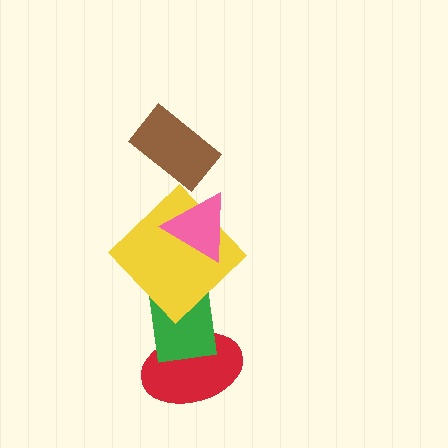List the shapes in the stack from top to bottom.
From top to bottom: the brown rectangle, the pink triangle, the yellow diamond, the green rectangle, the red ellipse.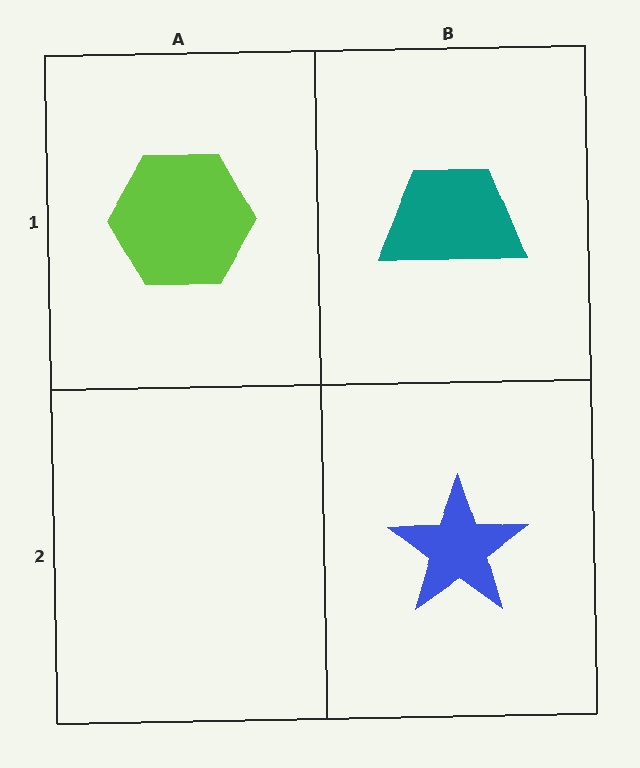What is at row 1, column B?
A teal trapezoid.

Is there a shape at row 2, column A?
No, that cell is empty.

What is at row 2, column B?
A blue star.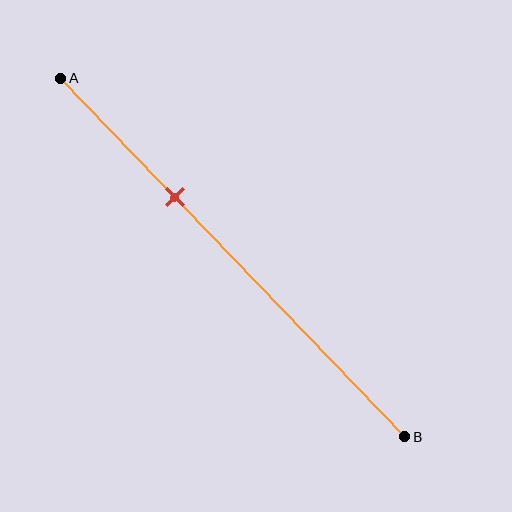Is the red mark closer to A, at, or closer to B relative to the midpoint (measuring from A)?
The red mark is closer to point A than the midpoint of segment AB.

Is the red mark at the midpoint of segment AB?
No, the mark is at about 35% from A, not at the 50% midpoint.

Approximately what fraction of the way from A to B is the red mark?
The red mark is approximately 35% of the way from A to B.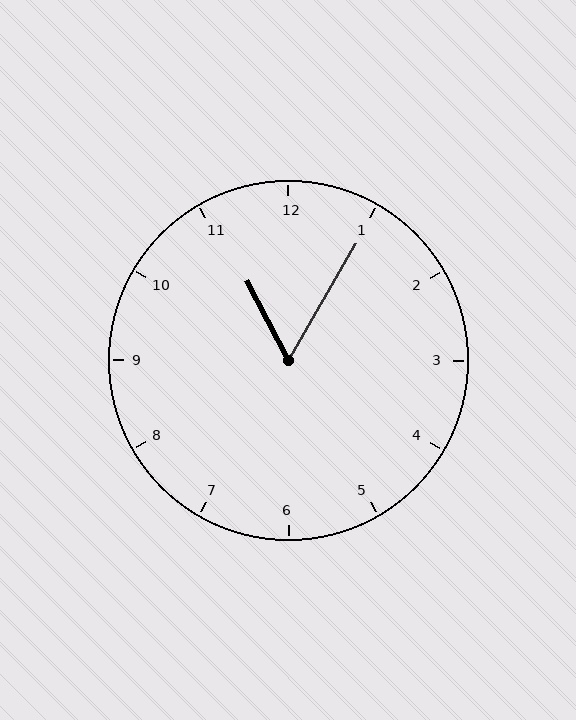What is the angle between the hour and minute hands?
Approximately 58 degrees.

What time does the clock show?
11:05.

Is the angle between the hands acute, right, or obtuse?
It is acute.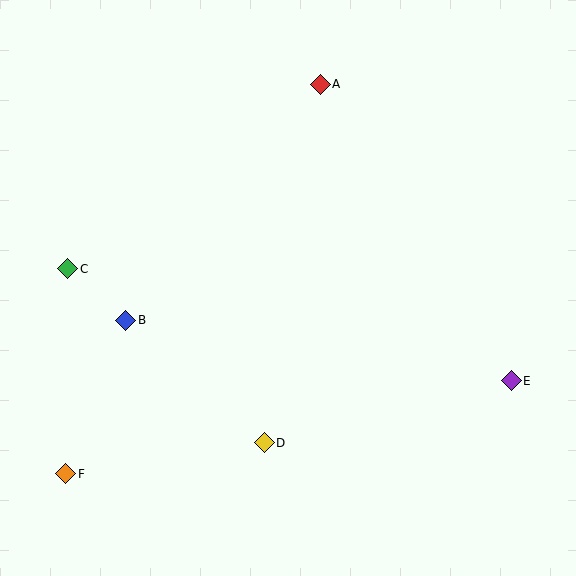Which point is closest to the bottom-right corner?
Point E is closest to the bottom-right corner.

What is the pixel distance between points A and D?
The distance between A and D is 363 pixels.